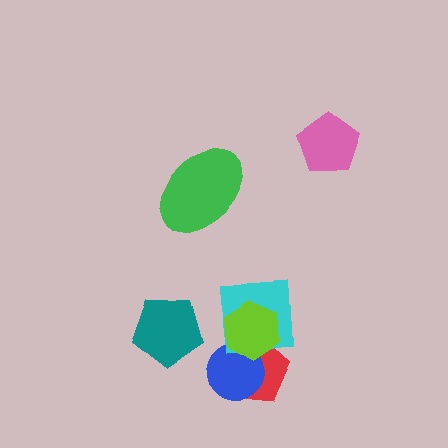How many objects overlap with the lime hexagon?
3 objects overlap with the lime hexagon.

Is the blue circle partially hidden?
Yes, it is partially covered by another shape.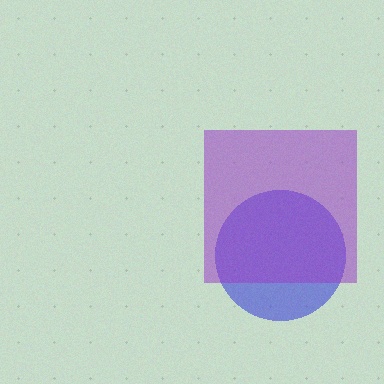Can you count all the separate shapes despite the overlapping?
Yes, there are 2 separate shapes.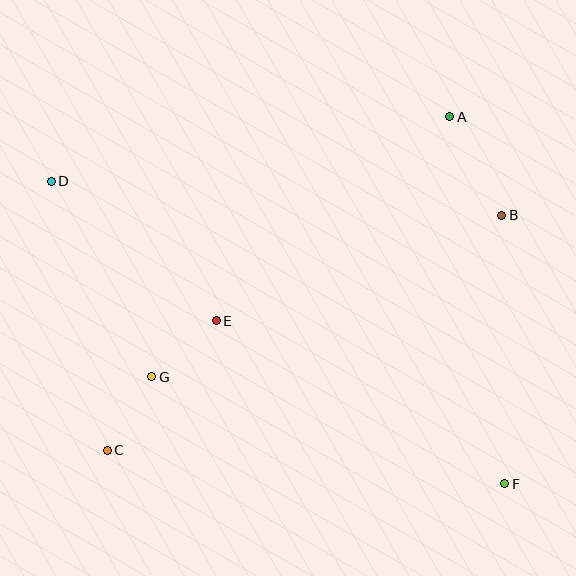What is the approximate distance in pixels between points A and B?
The distance between A and B is approximately 111 pixels.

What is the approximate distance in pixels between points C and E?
The distance between C and E is approximately 169 pixels.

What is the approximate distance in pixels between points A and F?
The distance between A and F is approximately 371 pixels.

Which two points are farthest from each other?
Points D and F are farthest from each other.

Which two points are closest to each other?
Points E and G are closest to each other.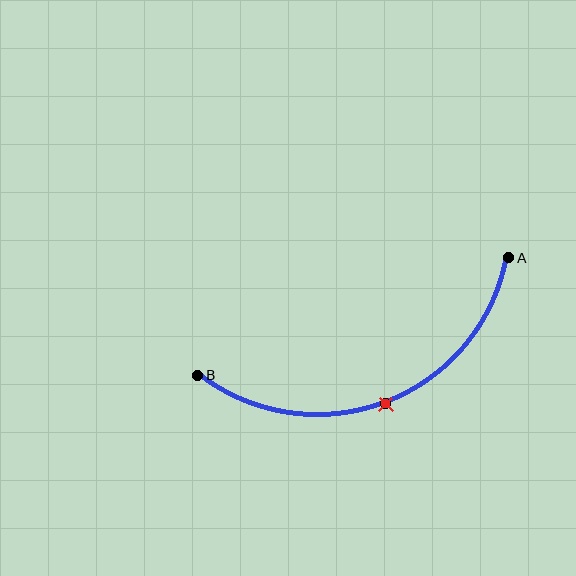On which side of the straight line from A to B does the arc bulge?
The arc bulges below the straight line connecting A and B.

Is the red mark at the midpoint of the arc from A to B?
Yes. The red mark lies on the arc at equal arc-length from both A and B — it is the arc midpoint.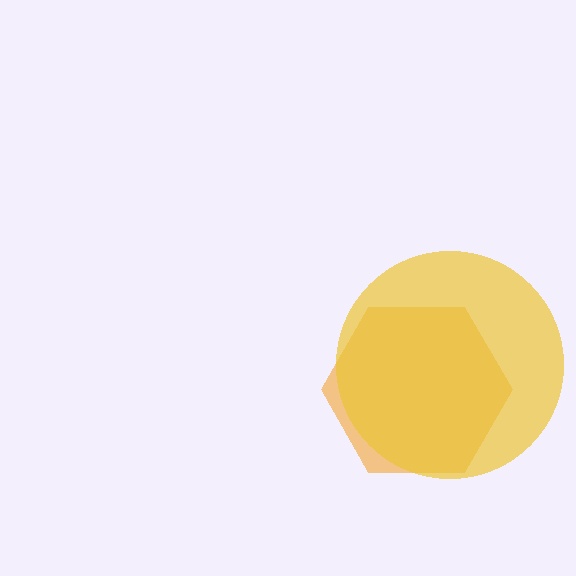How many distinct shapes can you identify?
There are 2 distinct shapes: an orange hexagon, a yellow circle.